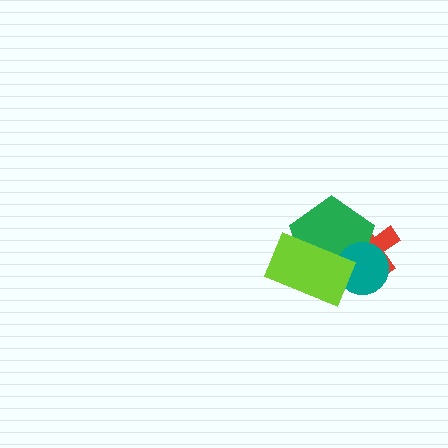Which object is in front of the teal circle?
The lime rectangle is in front of the teal circle.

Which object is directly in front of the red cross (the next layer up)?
The green pentagon is directly in front of the red cross.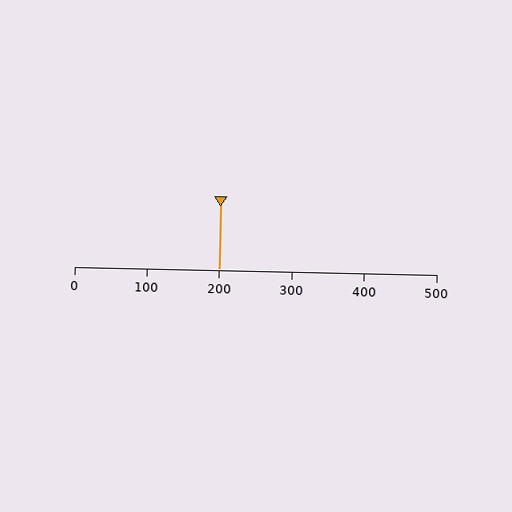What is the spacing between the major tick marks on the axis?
The major ticks are spaced 100 apart.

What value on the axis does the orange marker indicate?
The marker indicates approximately 200.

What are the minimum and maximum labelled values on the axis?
The axis runs from 0 to 500.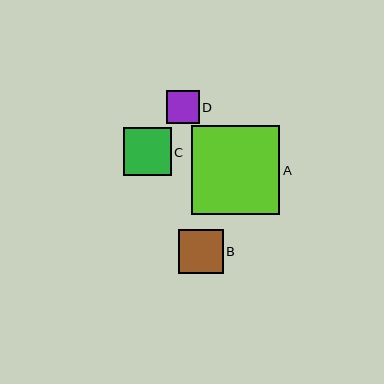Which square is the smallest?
Square D is the smallest with a size of approximately 33 pixels.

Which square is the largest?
Square A is the largest with a size of approximately 89 pixels.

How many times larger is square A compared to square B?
Square A is approximately 2.0 times the size of square B.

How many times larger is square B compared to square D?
Square B is approximately 1.3 times the size of square D.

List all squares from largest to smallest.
From largest to smallest: A, C, B, D.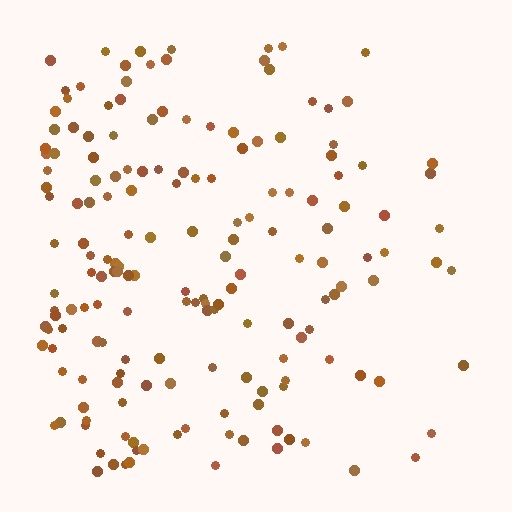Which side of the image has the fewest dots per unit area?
The right.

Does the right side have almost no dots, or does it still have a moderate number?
Still a moderate number, just noticeably fewer than the left.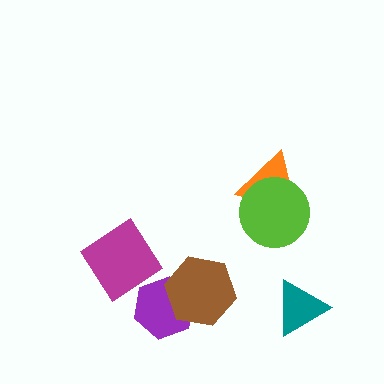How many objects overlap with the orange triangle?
1 object overlaps with the orange triangle.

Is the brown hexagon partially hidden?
No, no other shape covers it.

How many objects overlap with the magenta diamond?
0 objects overlap with the magenta diamond.